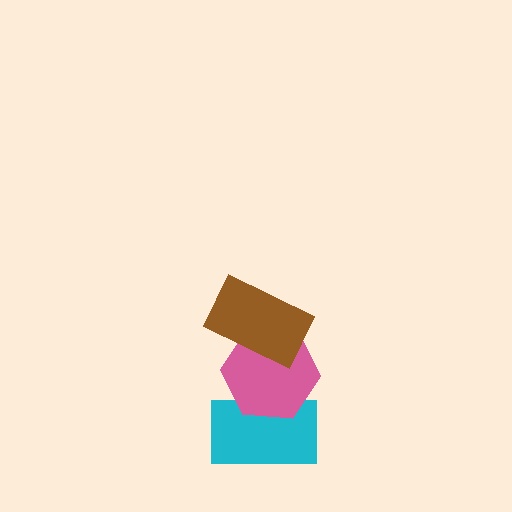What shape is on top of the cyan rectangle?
The pink hexagon is on top of the cyan rectangle.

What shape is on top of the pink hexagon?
The brown rectangle is on top of the pink hexagon.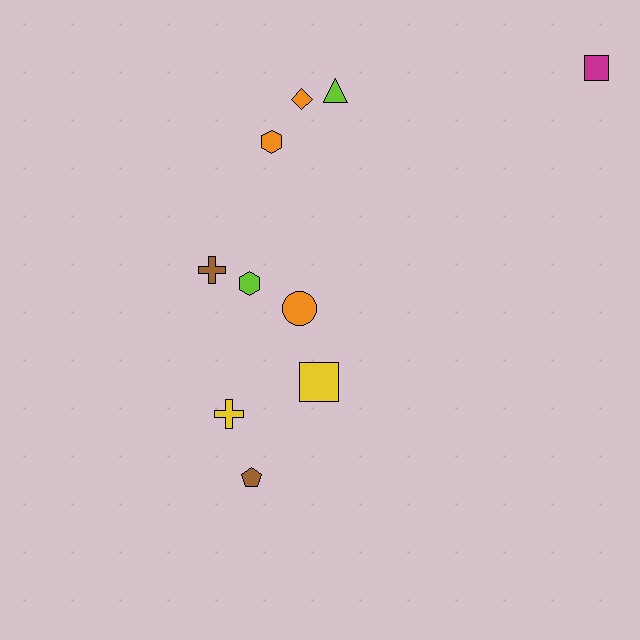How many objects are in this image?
There are 10 objects.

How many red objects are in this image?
There are no red objects.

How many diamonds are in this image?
There is 1 diamond.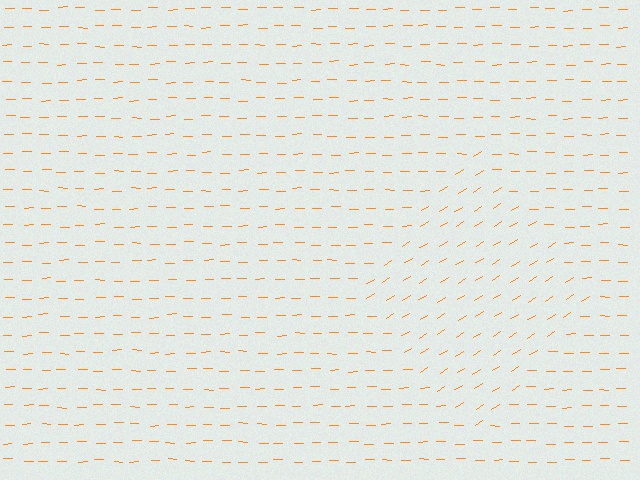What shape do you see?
I see a diamond.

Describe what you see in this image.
The image is filled with small orange line segments. A diamond region in the image has lines oriented differently from the surrounding lines, creating a visible texture boundary.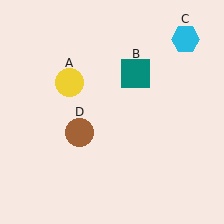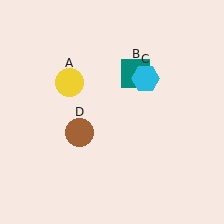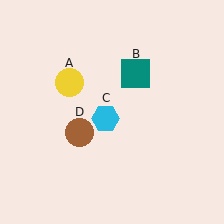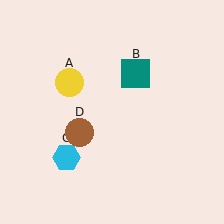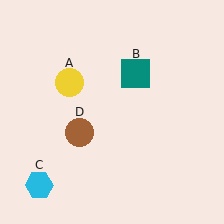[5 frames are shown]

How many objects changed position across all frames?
1 object changed position: cyan hexagon (object C).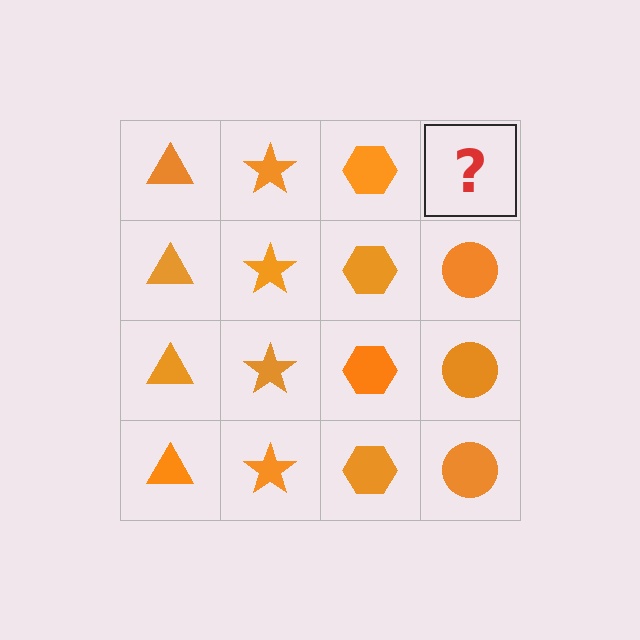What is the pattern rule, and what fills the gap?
The rule is that each column has a consistent shape. The gap should be filled with an orange circle.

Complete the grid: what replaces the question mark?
The question mark should be replaced with an orange circle.